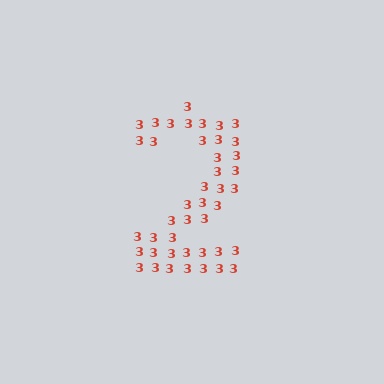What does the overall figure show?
The overall figure shows the digit 2.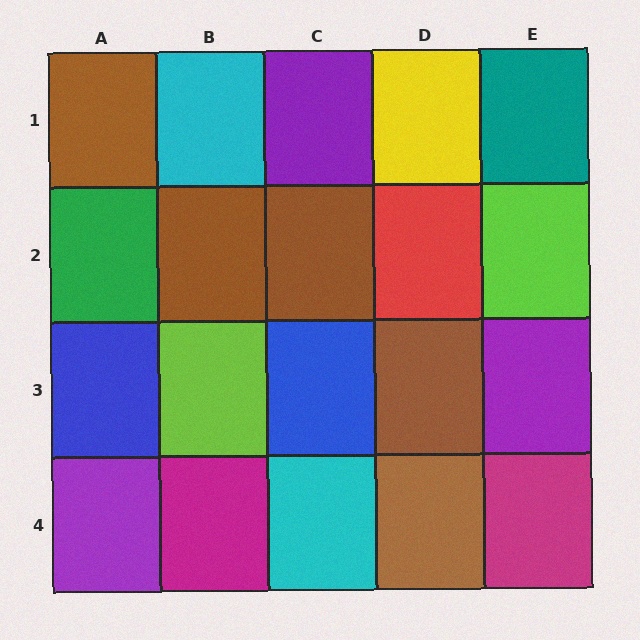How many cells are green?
1 cell is green.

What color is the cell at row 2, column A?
Green.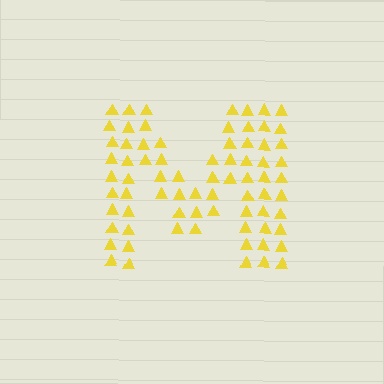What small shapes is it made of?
It is made of small triangles.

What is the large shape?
The large shape is the letter M.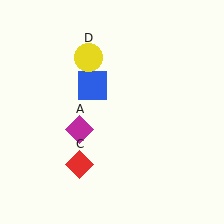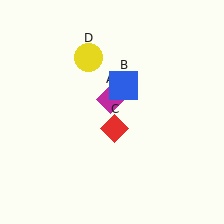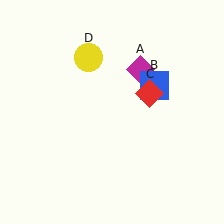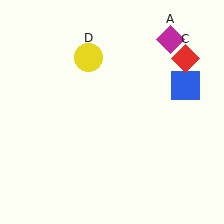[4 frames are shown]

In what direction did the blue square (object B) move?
The blue square (object B) moved right.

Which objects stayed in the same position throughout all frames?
Yellow circle (object D) remained stationary.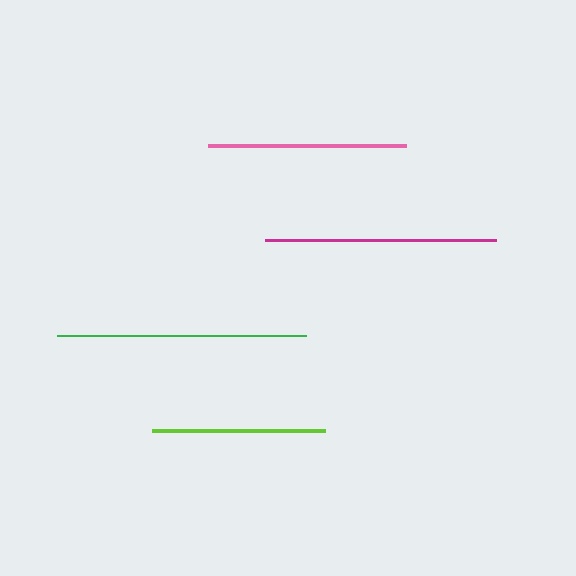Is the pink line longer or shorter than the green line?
The green line is longer than the pink line.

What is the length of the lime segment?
The lime segment is approximately 174 pixels long.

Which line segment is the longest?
The green line is the longest at approximately 249 pixels.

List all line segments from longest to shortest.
From longest to shortest: green, magenta, pink, lime.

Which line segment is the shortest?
The lime line is the shortest at approximately 174 pixels.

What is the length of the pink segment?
The pink segment is approximately 199 pixels long.